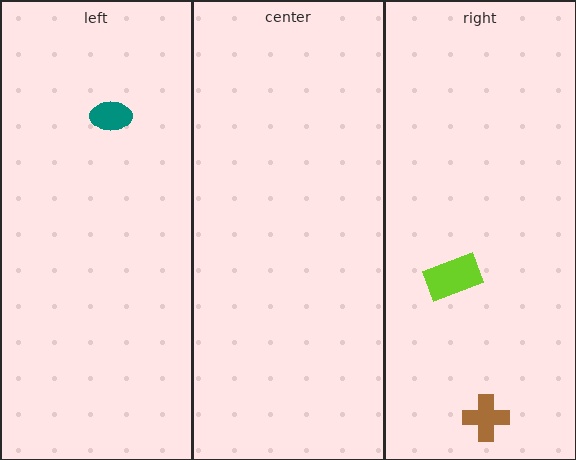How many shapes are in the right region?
2.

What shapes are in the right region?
The brown cross, the lime rectangle.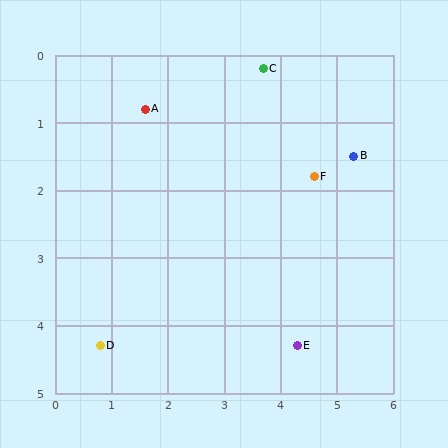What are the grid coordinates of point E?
Point E is at approximately (4.3, 4.3).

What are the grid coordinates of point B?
Point B is at approximately (5.3, 1.5).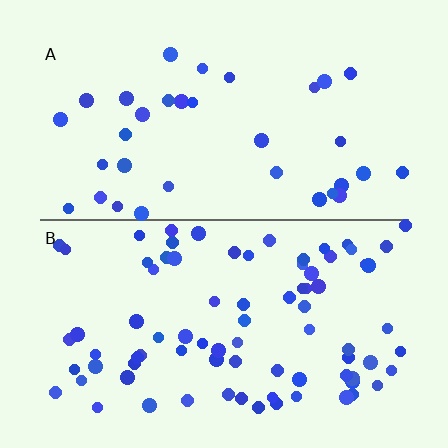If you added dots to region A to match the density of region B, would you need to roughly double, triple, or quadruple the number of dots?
Approximately double.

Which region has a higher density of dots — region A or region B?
B (the bottom).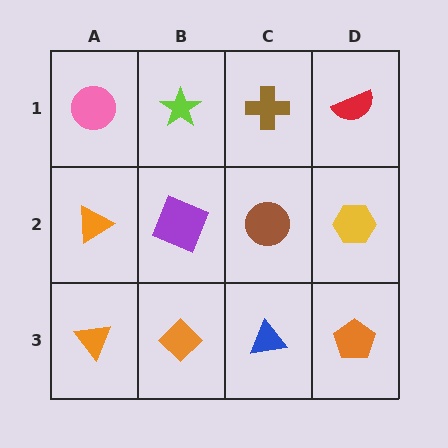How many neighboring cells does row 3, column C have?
3.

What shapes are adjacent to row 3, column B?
A purple square (row 2, column B), an orange triangle (row 3, column A), a blue triangle (row 3, column C).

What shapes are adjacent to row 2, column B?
A lime star (row 1, column B), an orange diamond (row 3, column B), an orange triangle (row 2, column A), a brown circle (row 2, column C).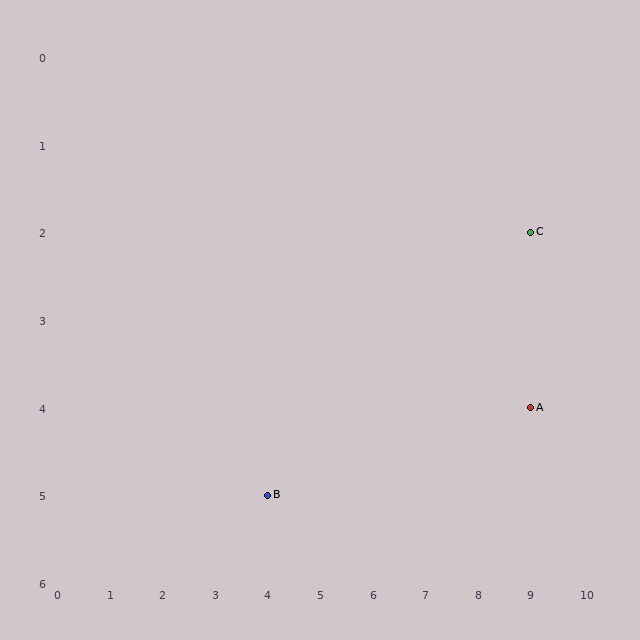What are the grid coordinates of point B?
Point B is at grid coordinates (4, 5).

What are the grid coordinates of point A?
Point A is at grid coordinates (9, 4).